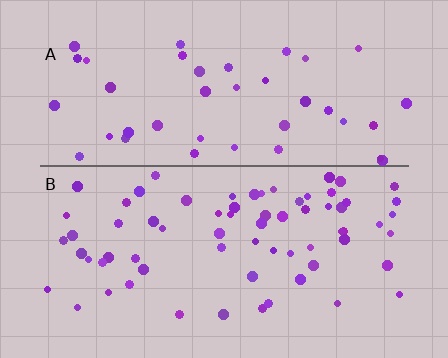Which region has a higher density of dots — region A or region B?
B (the bottom).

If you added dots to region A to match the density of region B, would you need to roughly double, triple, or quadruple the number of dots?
Approximately double.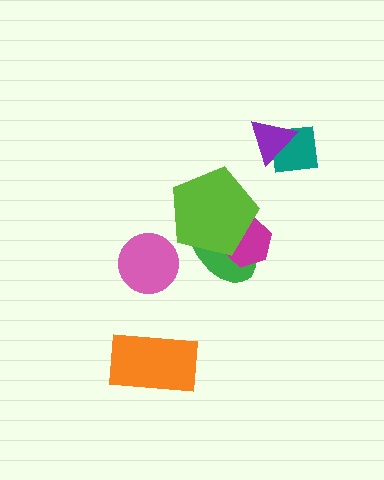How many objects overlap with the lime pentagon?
2 objects overlap with the lime pentagon.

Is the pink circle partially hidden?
No, no other shape covers it.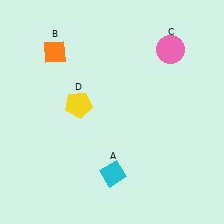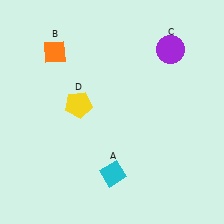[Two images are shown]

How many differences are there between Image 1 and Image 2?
There is 1 difference between the two images.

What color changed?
The circle (C) changed from pink in Image 1 to purple in Image 2.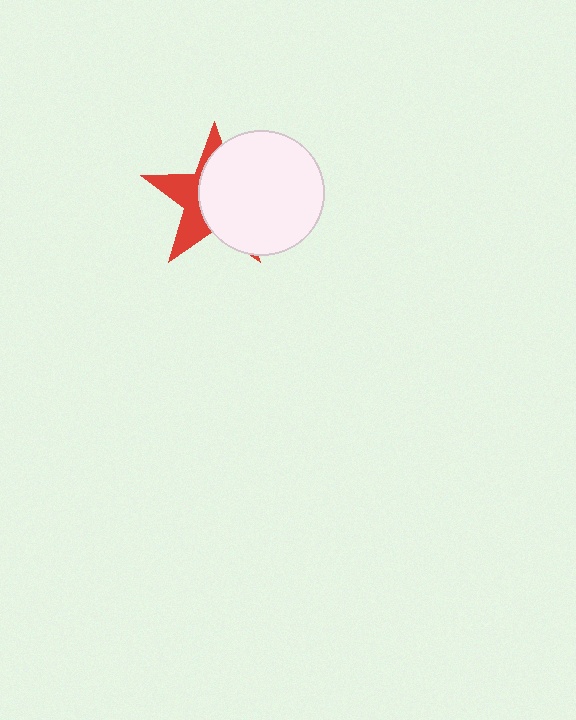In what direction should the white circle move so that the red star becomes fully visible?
The white circle should move right. That is the shortest direction to clear the overlap and leave the red star fully visible.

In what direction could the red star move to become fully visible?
The red star could move left. That would shift it out from behind the white circle entirely.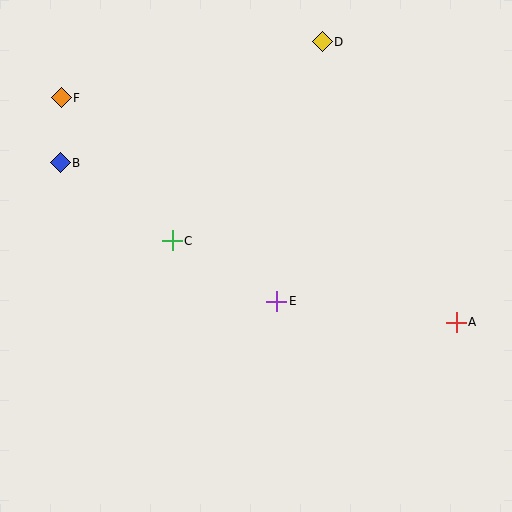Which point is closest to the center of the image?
Point E at (277, 301) is closest to the center.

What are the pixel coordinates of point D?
Point D is at (322, 42).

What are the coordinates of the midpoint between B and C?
The midpoint between B and C is at (116, 202).